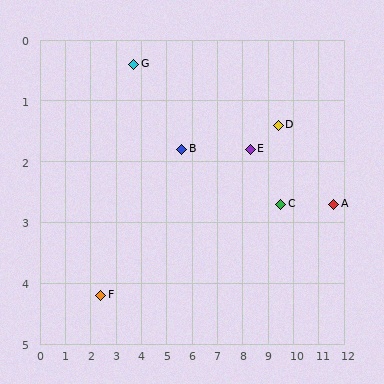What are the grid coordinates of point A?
Point A is at approximately (11.6, 2.7).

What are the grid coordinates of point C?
Point C is at approximately (9.5, 2.7).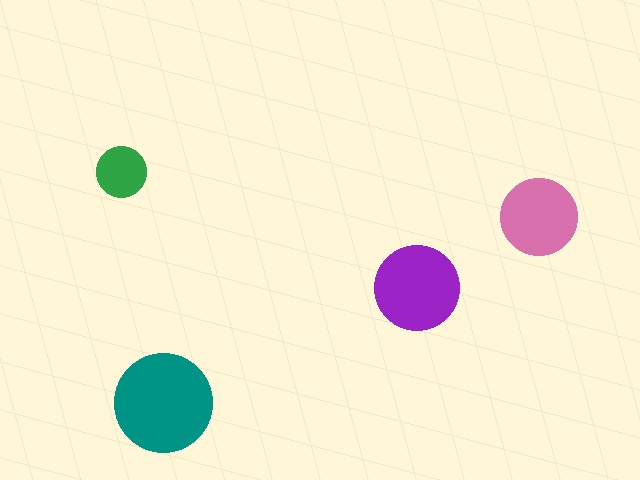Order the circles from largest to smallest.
the teal one, the purple one, the pink one, the green one.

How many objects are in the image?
There are 4 objects in the image.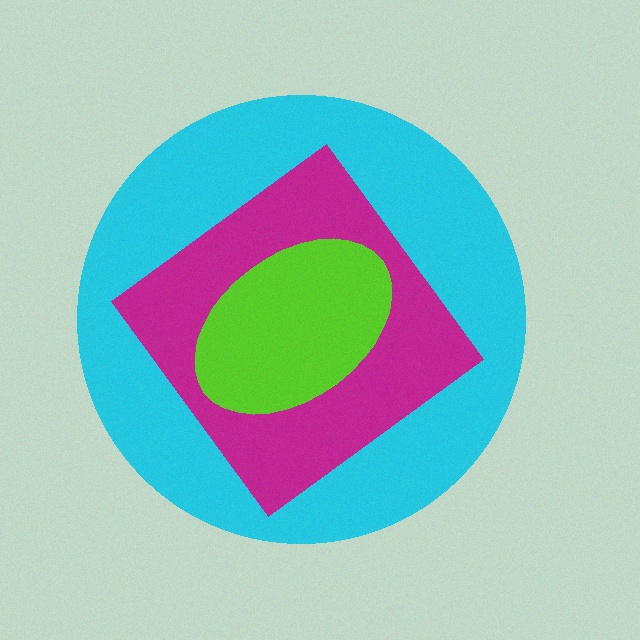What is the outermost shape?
The cyan circle.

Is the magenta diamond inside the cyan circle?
Yes.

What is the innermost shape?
The lime ellipse.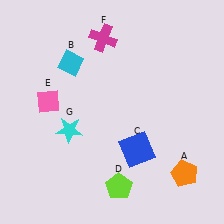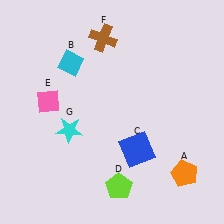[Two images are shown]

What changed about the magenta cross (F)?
In Image 1, F is magenta. In Image 2, it changed to brown.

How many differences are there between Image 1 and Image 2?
There is 1 difference between the two images.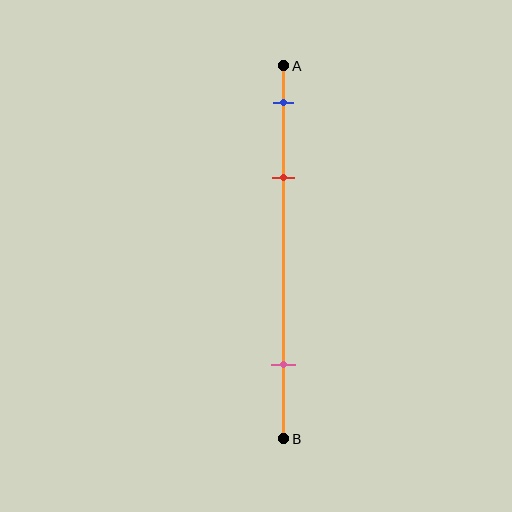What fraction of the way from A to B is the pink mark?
The pink mark is approximately 80% (0.8) of the way from A to B.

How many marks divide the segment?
There are 3 marks dividing the segment.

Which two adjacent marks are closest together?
The blue and red marks are the closest adjacent pair.